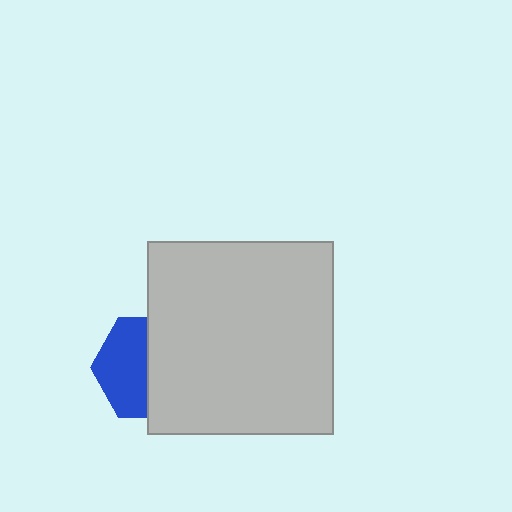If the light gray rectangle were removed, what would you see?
You would see the complete blue hexagon.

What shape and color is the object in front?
The object in front is a light gray rectangle.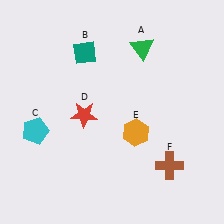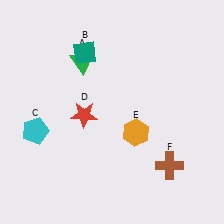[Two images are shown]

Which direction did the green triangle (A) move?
The green triangle (A) moved left.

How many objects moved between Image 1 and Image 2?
1 object moved between the two images.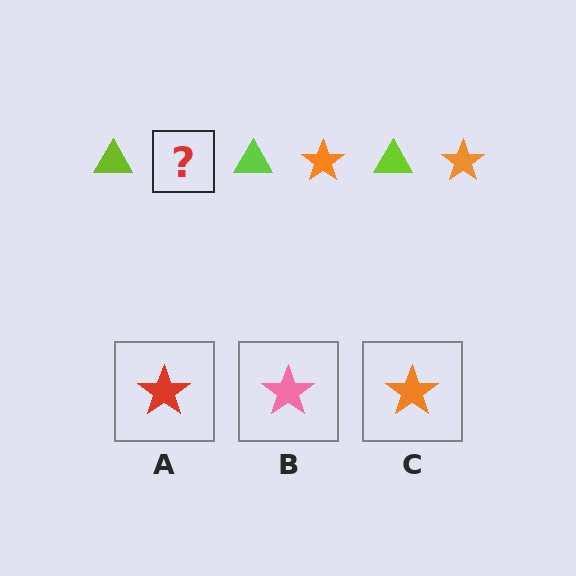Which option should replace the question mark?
Option C.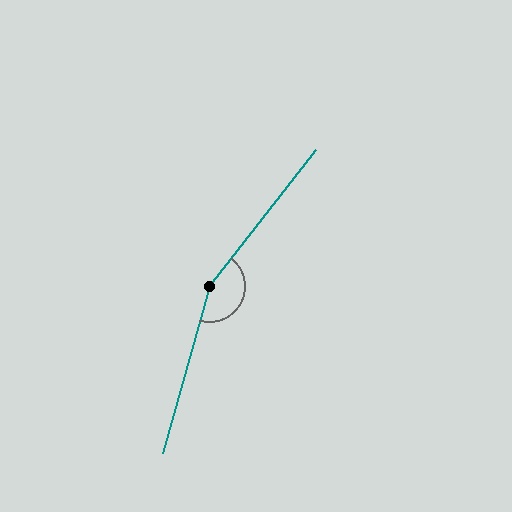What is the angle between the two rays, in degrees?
Approximately 158 degrees.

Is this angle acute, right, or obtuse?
It is obtuse.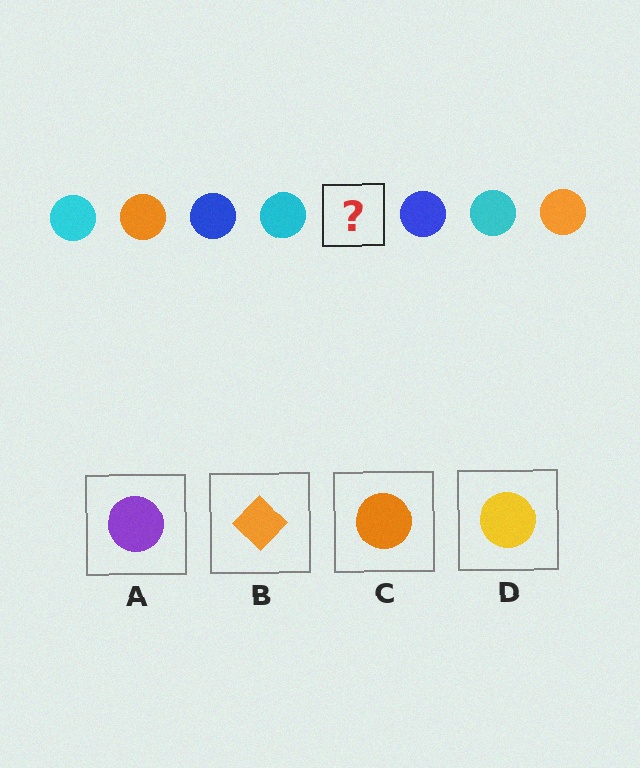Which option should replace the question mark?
Option C.